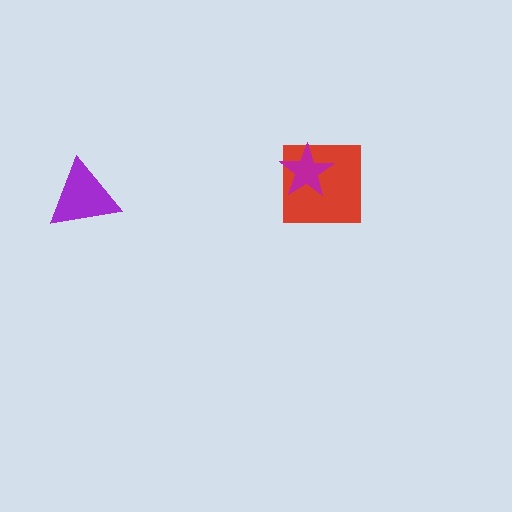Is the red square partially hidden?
Yes, it is partially covered by another shape.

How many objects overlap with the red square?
1 object overlaps with the red square.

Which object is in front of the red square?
The magenta star is in front of the red square.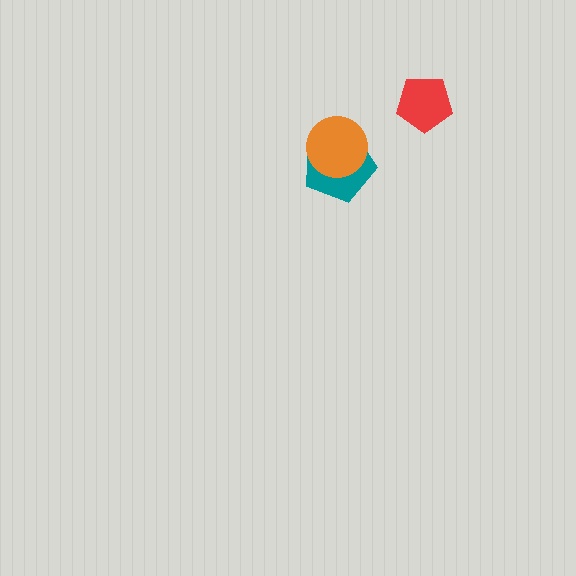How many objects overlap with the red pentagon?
0 objects overlap with the red pentagon.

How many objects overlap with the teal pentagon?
1 object overlaps with the teal pentagon.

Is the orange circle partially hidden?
No, no other shape covers it.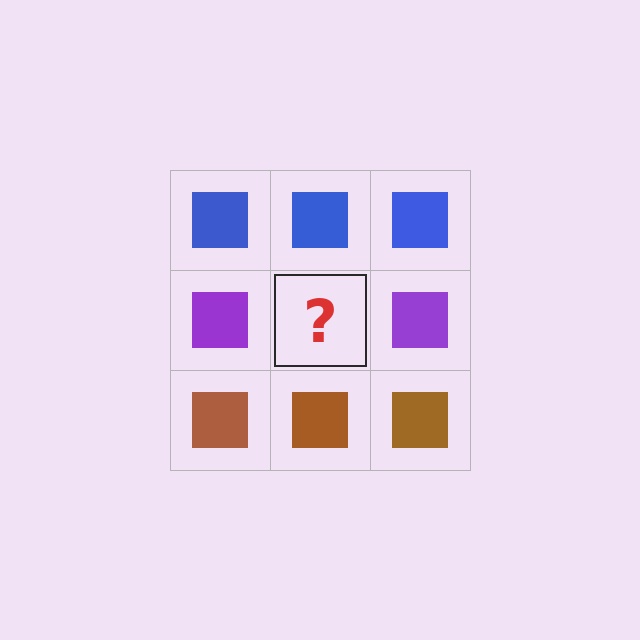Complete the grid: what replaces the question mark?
The question mark should be replaced with a purple square.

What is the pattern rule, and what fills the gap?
The rule is that each row has a consistent color. The gap should be filled with a purple square.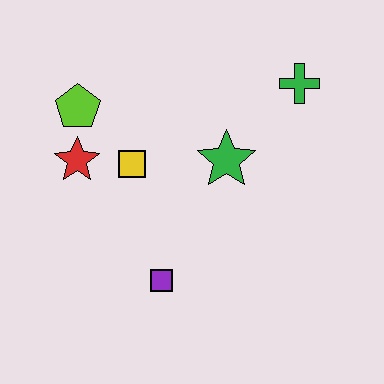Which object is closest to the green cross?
The green star is closest to the green cross.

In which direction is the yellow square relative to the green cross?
The yellow square is to the left of the green cross.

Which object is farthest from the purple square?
The green cross is farthest from the purple square.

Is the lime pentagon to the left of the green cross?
Yes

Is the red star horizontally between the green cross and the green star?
No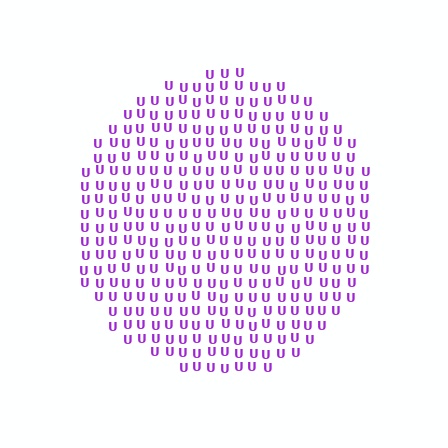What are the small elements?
The small elements are letter U's.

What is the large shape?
The large shape is a circle.